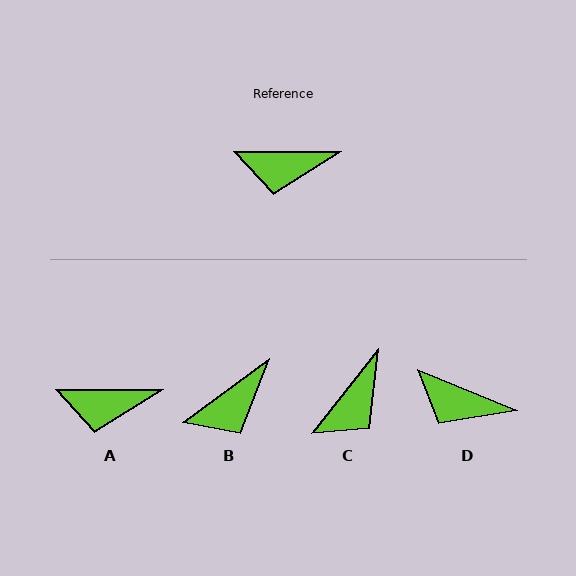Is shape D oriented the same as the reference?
No, it is off by about 22 degrees.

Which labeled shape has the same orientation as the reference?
A.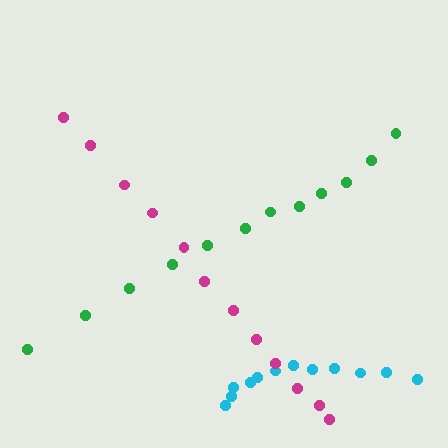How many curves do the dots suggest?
There are 3 distinct paths.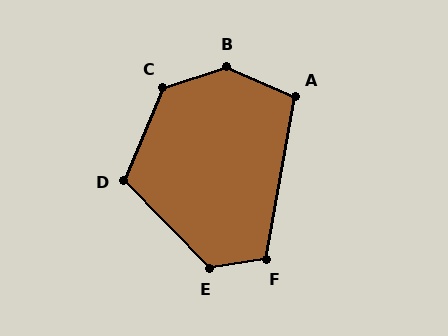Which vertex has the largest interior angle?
B, at approximately 139 degrees.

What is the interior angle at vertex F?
Approximately 108 degrees (obtuse).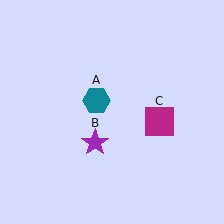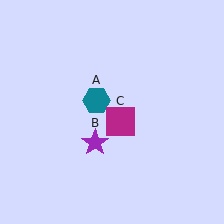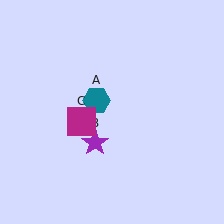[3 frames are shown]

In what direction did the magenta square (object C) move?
The magenta square (object C) moved left.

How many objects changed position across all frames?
1 object changed position: magenta square (object C).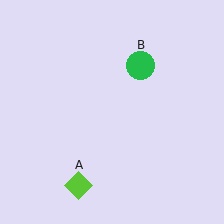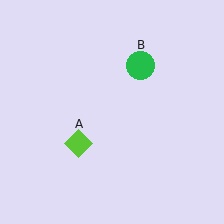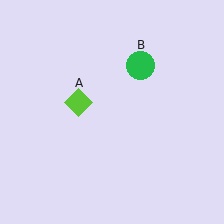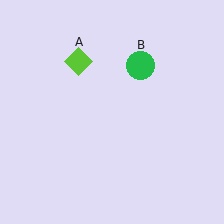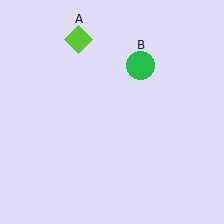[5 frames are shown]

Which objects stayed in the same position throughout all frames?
Green circle (object B) remained stationary.